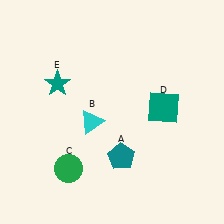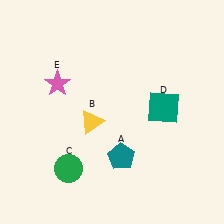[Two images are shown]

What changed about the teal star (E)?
In Image 1, E is teal. In Image 2, it changed to pink.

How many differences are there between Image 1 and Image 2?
There are 2 differences between the two images.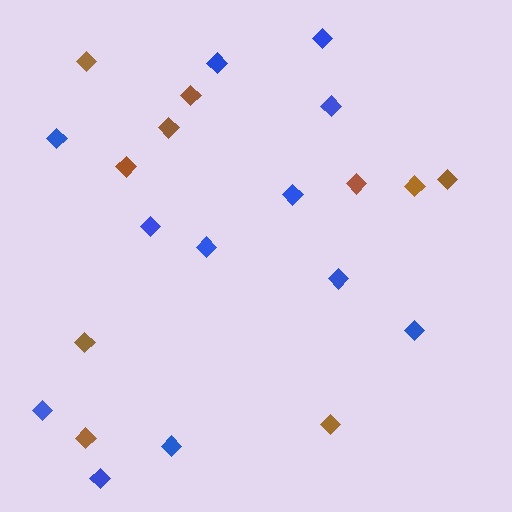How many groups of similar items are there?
There are 2 groups: one group of brown diamonds (10) and one group of blue diamonds (12).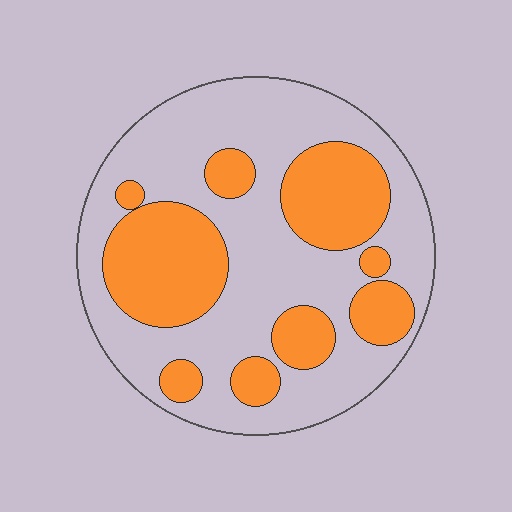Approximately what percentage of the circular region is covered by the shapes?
Approximately 35%.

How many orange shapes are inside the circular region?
9.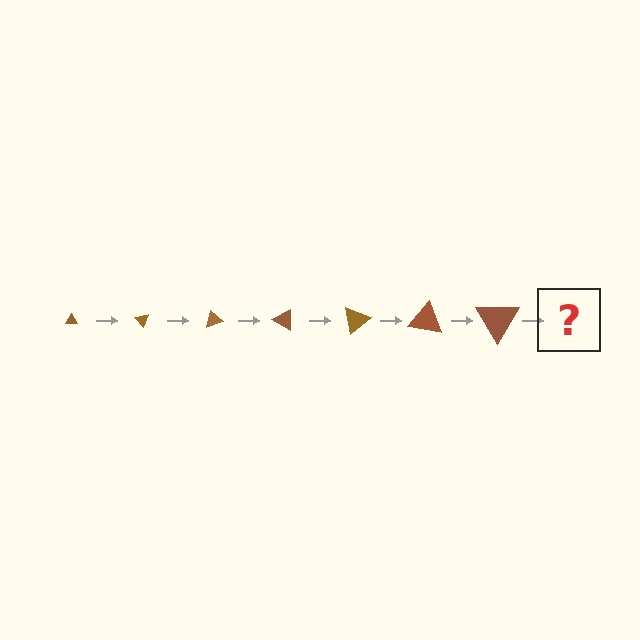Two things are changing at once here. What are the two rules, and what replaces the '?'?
The two rules are that the triangle grows larger each step and it rotates 50 degrees each step. The '?' should be a triangle, larger than the previous one and rotated 350 degrees from the start.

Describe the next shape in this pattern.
It should be a triangle, larger than the previous one and rotated 350 degrees from the start.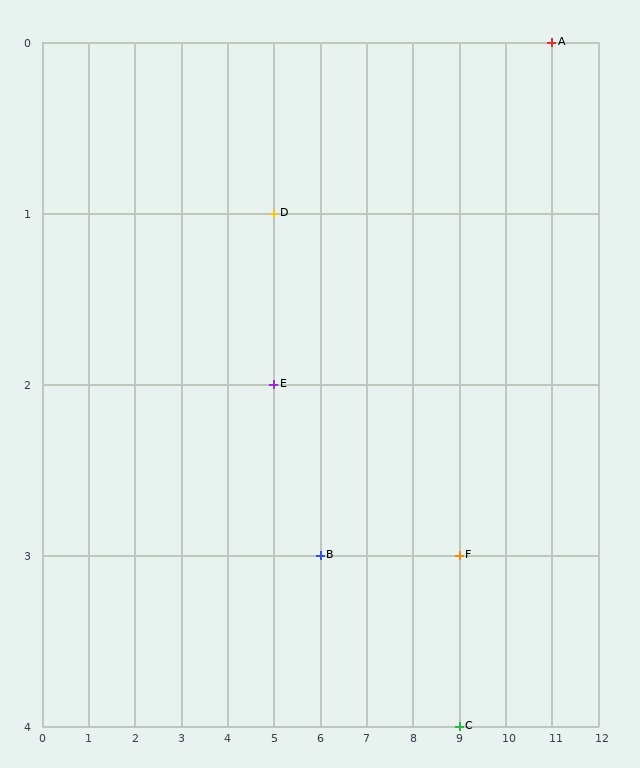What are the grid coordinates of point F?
Point F is at grid coordinates (9, 3).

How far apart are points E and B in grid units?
Points E and B are 1 column and 1 row apart (about 1.4 grid units diagonally).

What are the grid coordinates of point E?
Point E is at grid coordinates (5, 2).